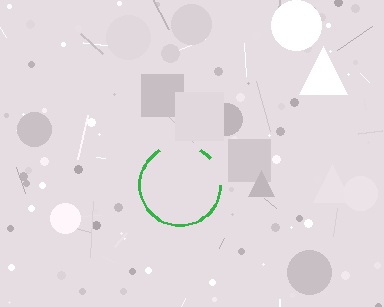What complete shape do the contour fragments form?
The contour fragments form a circle.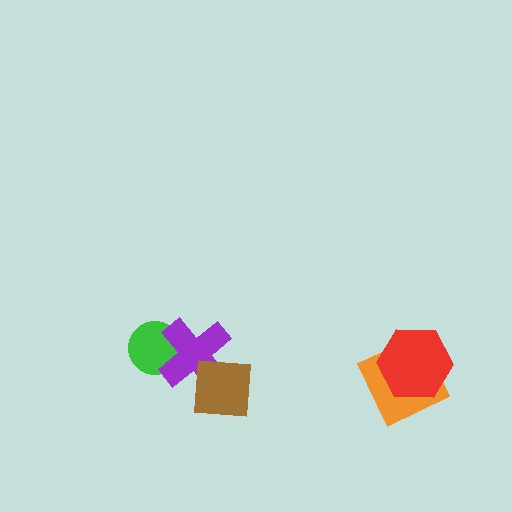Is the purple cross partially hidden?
Yes, it is partially covered by another shape.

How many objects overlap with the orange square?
1 object overlaps with the orange square.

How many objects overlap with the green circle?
1 object overlaps with the green circle.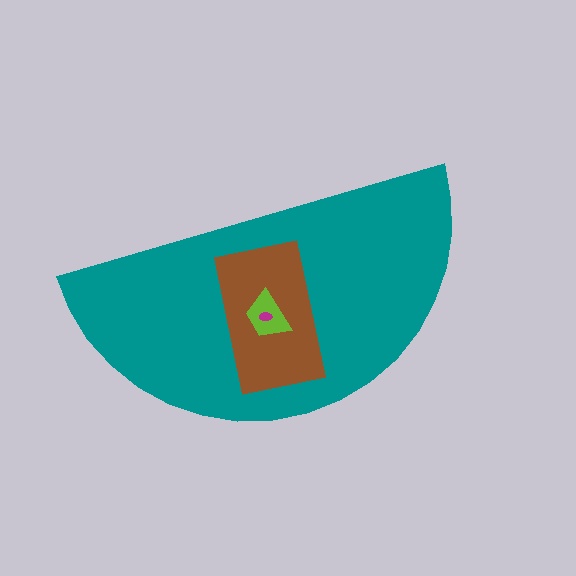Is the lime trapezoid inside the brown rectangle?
Yes.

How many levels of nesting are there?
4.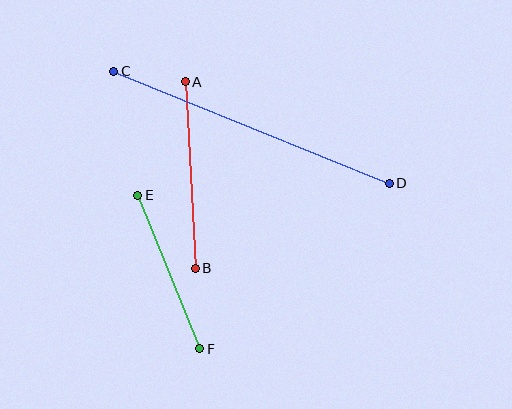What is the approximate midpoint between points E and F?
The midpoint is at approximately (169, 272) pixels.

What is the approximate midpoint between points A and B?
The midpoint is at approximately (190, 175) pixels.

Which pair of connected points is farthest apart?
Points C and D are farthest apart.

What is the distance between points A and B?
The distance is approximately 187 pixels.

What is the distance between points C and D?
The distance is approximately 297 pixels.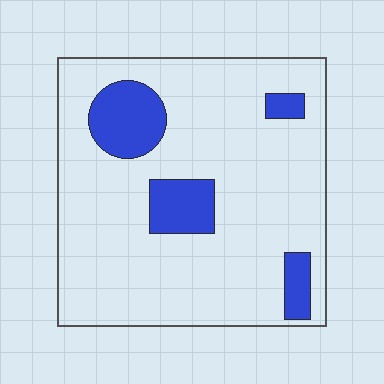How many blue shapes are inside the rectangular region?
4.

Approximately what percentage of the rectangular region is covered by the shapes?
Approximately 15%.